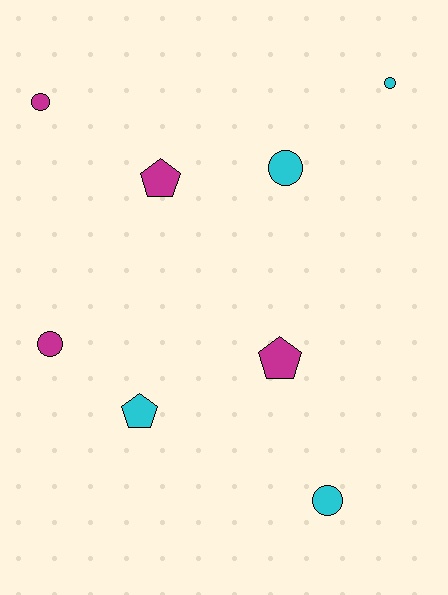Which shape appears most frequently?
Circle, with 5 objects.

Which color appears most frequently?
Magenta, with 4 objects.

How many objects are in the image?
There are 8 objects.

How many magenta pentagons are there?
There are 2 magenta pentagons.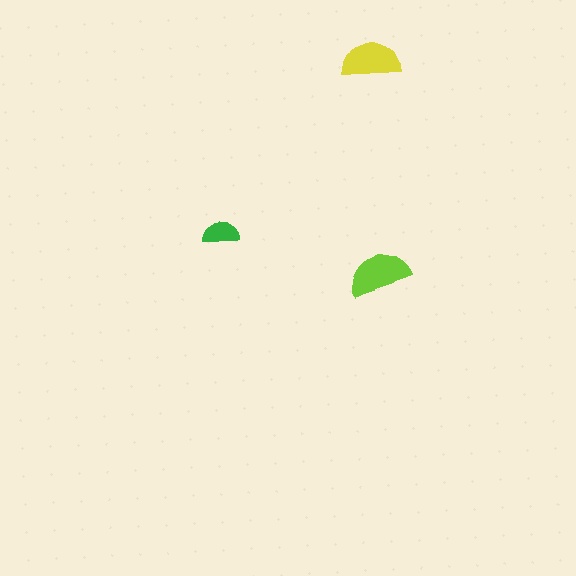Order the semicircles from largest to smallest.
the lime one, the yellow one, the green one.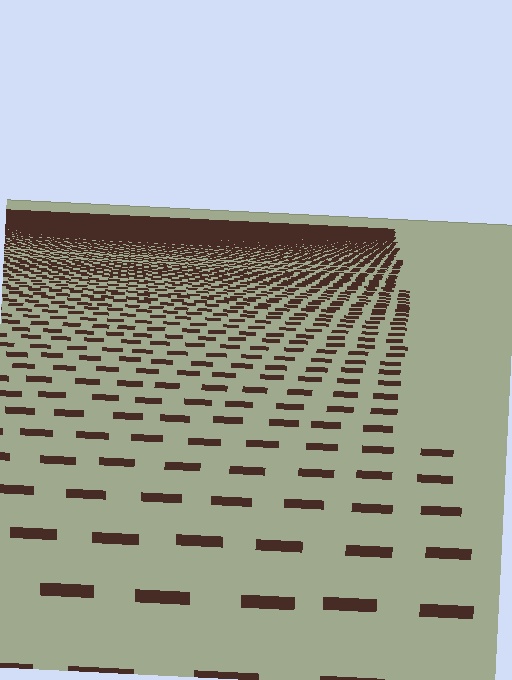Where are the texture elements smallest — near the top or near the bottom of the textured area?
Near the top.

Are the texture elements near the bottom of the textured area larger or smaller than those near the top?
Larger. Near the bottom, elements are closer to the viewer and appear at a bigger on-screen size.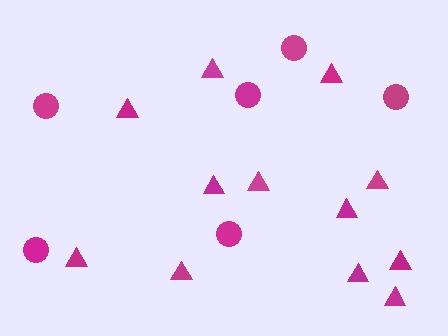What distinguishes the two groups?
There are 2 groups: one group of circles (6) and one group of triangles (12).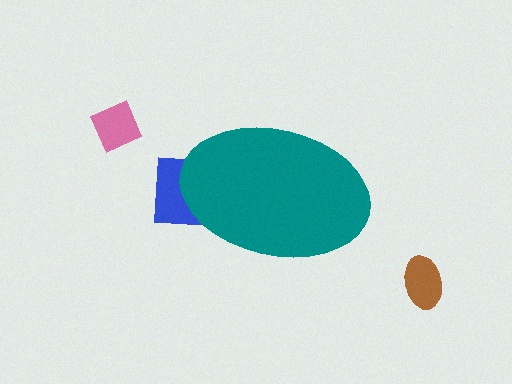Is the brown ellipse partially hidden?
No, the brown ellipse is fully visible.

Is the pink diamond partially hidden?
No, the pink diamond is fully visible.